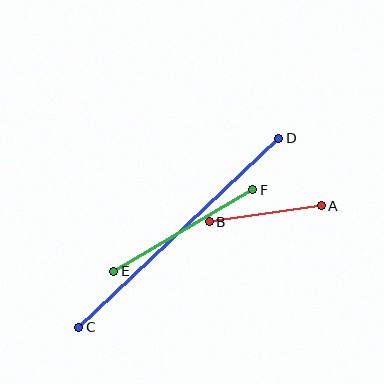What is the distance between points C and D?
The distance is approximately 275 pixels.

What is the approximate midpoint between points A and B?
The midpoint is at approximately (265, 214) pixels.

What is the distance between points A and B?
The distance is approximately 113 pixels.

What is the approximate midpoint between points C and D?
The midpoint is at approximately (179, 233) pixels.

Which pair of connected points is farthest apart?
Points C and D are farthest apart.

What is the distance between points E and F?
The distance is approximately 161 pixels.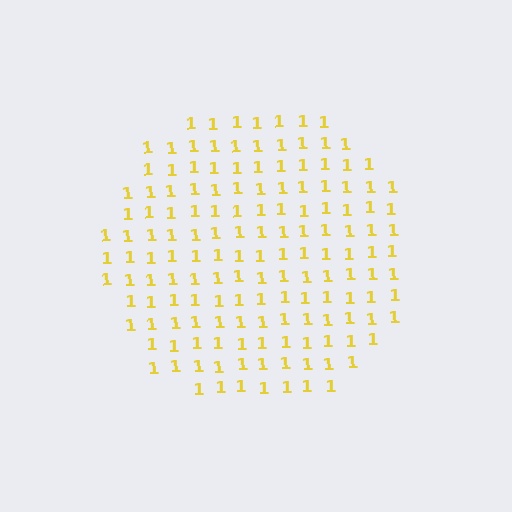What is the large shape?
The large shape is a circle.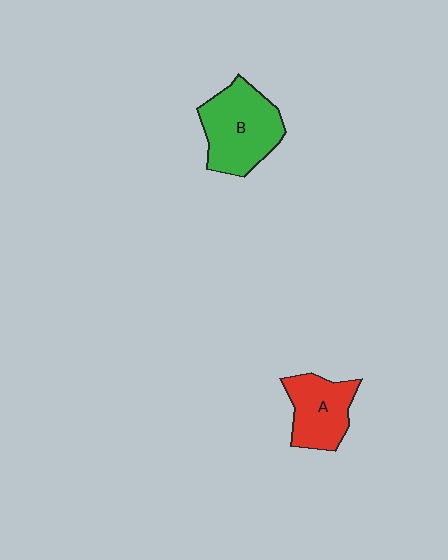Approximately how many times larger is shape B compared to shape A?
Approximately 1.4 times.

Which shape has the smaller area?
Shape A (red).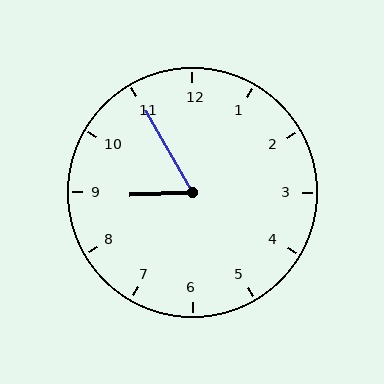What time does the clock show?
8:55.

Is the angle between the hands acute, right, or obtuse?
It is acute.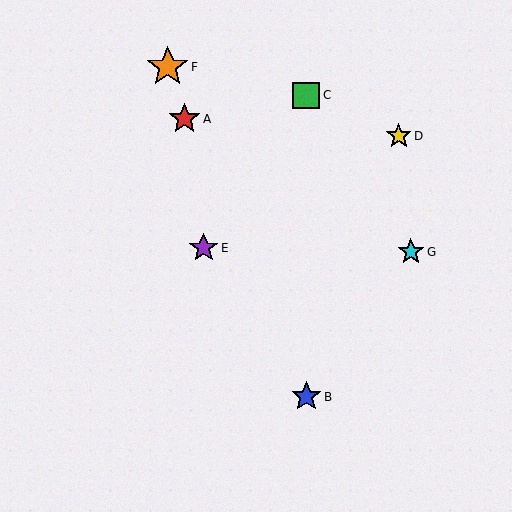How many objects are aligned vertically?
2 objects (B, C) are aligned vertically.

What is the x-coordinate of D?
Object D is at x≈399.